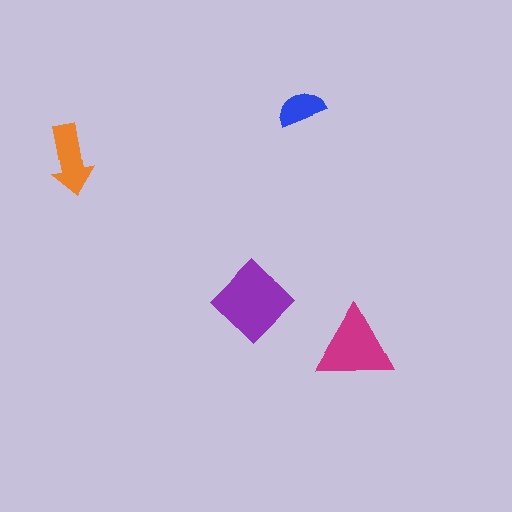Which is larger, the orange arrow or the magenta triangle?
The magenta triangle.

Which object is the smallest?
The blue semicircle.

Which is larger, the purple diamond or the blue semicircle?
The purple diamond.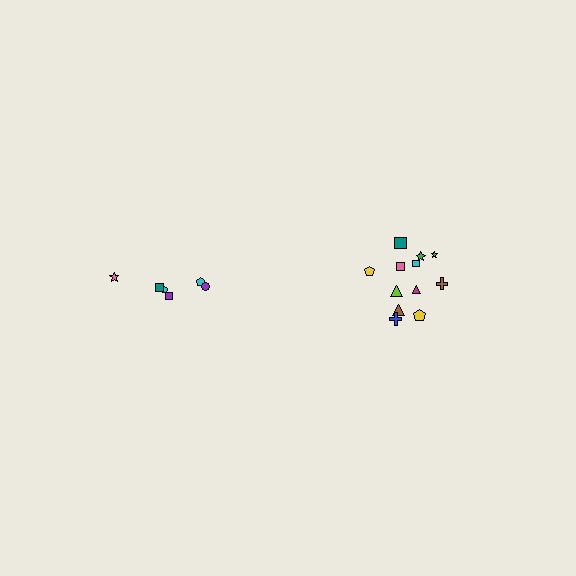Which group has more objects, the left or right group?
The right group.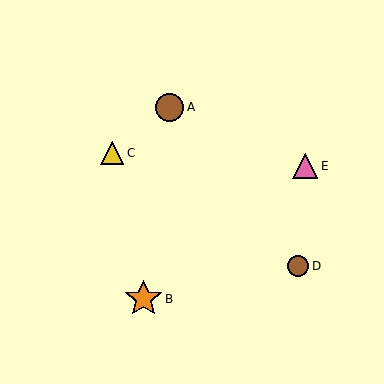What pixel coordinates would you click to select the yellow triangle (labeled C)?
Click at (112, 153) to select the yellow triangle C.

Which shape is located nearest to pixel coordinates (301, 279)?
The brown circle (labeled D) at (298, 266) is nearest to that location.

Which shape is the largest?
The orange star (labeled B) is the largest.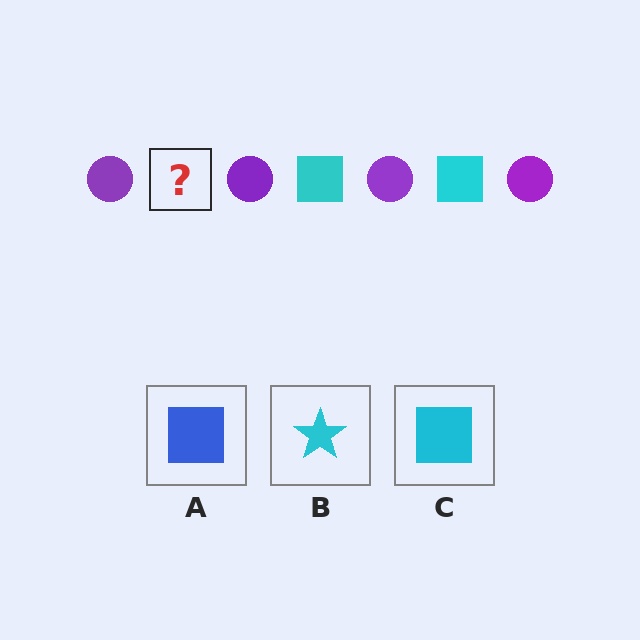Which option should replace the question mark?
Option C.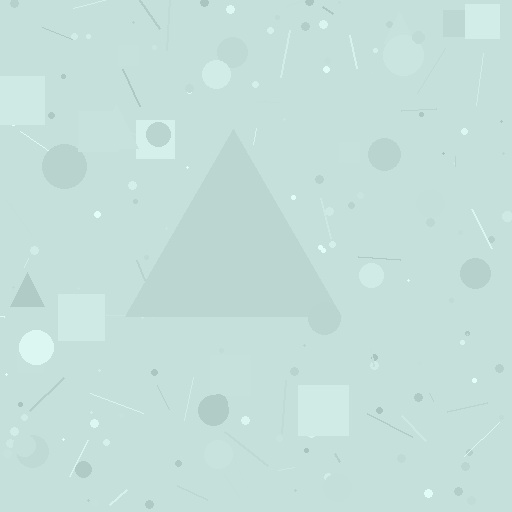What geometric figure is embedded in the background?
A triangle is embedded in the background.